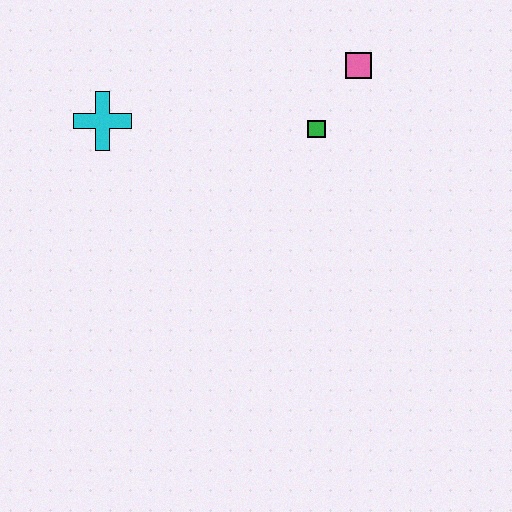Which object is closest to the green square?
The pink square is closest to the green square.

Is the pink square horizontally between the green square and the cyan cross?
No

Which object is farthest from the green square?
The cyan cross is farthest from the green square.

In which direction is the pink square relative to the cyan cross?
The pink square is to the right of the cyan cross.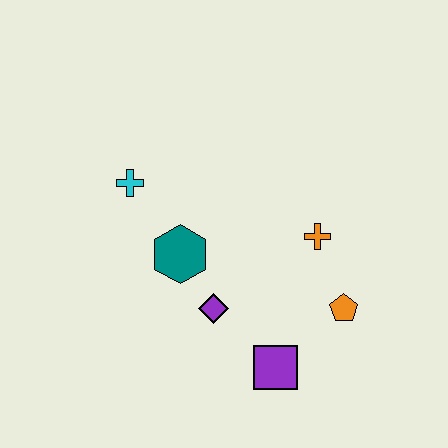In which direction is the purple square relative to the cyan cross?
The purple square is below the cyan cross.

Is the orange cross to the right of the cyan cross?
Yes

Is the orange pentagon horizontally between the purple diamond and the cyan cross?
No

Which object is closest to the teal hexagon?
The purple diamond is closest to the teal hexagon.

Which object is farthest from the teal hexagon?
The orange pentagon is farthest from the teal hexagon.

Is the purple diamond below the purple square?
No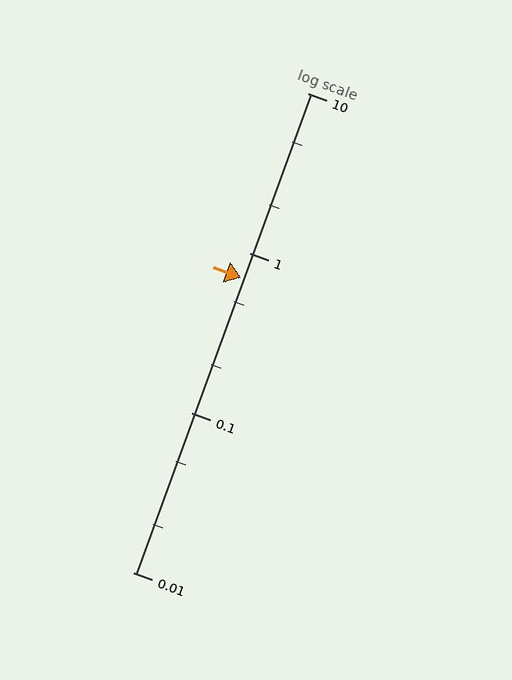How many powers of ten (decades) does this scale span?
The scale spans 3 decades, from 0.01 to 10.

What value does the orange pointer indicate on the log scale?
The pointer indicates approximately 0.7.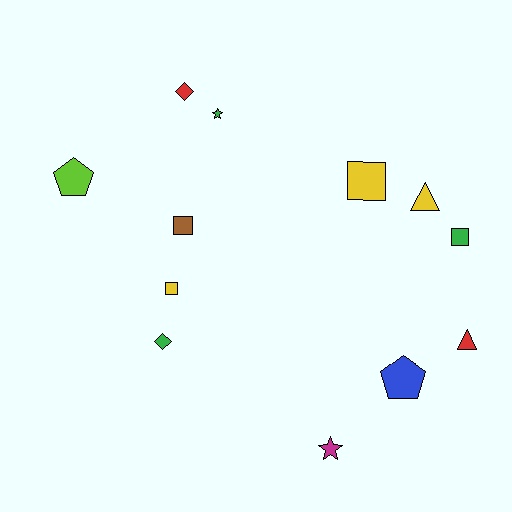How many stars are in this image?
There are 2 stars.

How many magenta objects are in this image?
There is 1 magenta object.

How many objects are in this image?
There are 12 objects.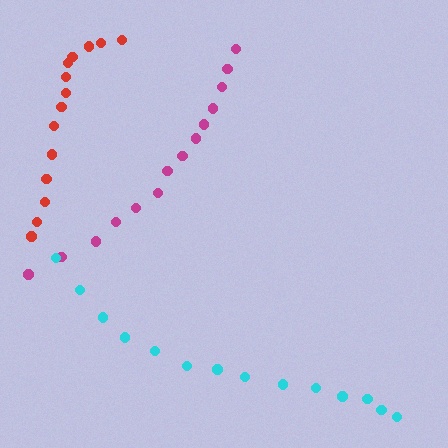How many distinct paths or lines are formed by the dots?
There are 3 distinct paths.